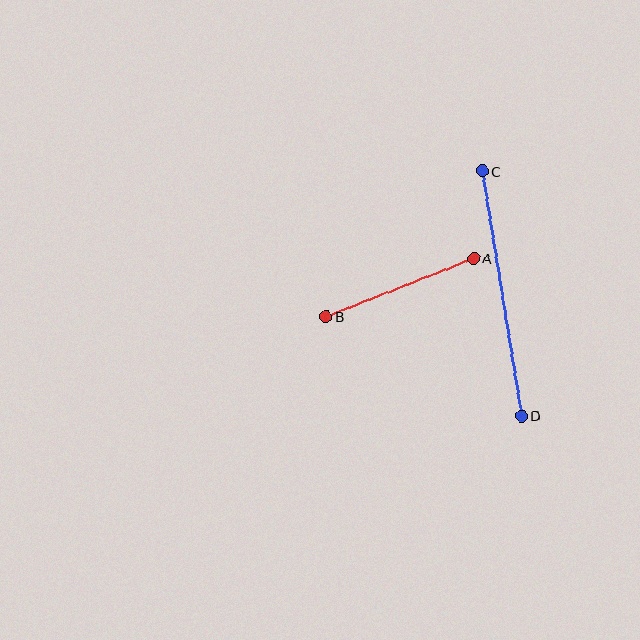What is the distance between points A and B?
The distance is approximately 159 pixels.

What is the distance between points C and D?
The distance is approximately 248 pixels.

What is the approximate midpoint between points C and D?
The midpoint is at approximately (502, 294) pixels.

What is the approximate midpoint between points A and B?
The midpoint is at approximately (400, 287) pixels.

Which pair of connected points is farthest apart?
Points C and D are farthest apart.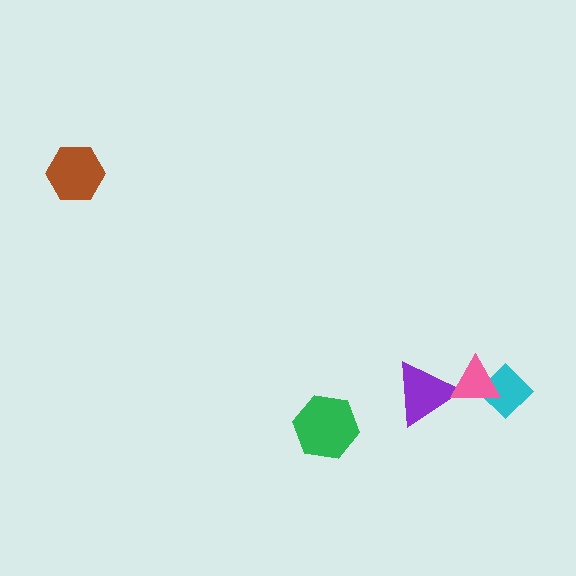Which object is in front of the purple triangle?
The pink triangle is in front of the purple triangle.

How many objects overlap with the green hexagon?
0 objects overlap with the green hexagon.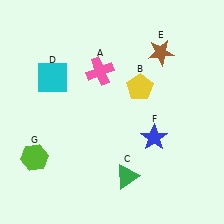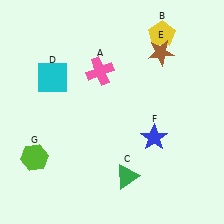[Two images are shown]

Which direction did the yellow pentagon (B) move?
The yellow pentagon (B) moved up.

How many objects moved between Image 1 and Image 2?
1 object moved between the two images.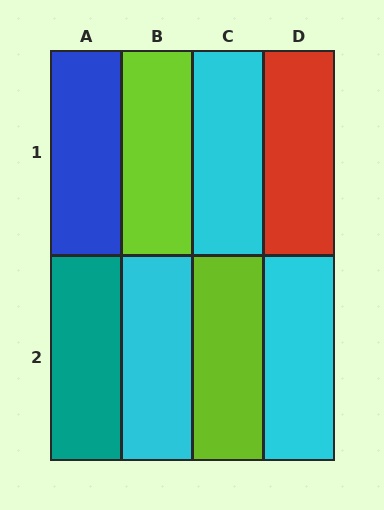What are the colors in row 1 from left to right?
Blue, lime, cyan, red.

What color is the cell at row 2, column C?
Lime.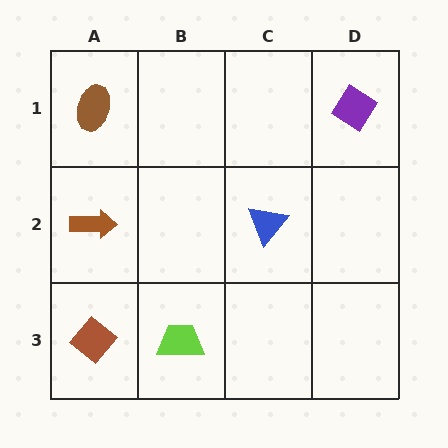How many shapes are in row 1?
2 shapes.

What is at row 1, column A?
A brown ellipse.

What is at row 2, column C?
A blue triangle.